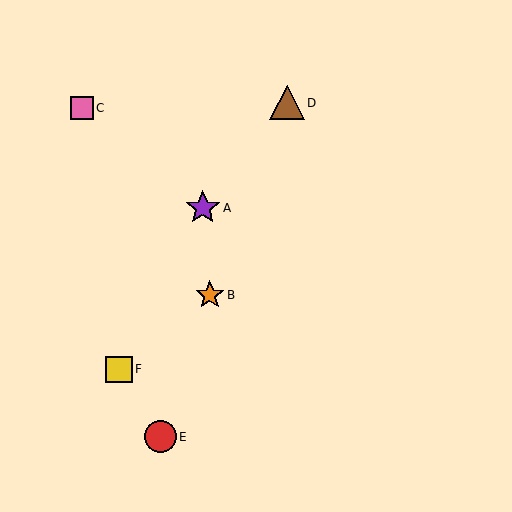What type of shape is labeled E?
Shape E is a red circle.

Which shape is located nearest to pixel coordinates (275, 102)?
The brown triangle (labeled D) at (287, 103) is nearest to that location.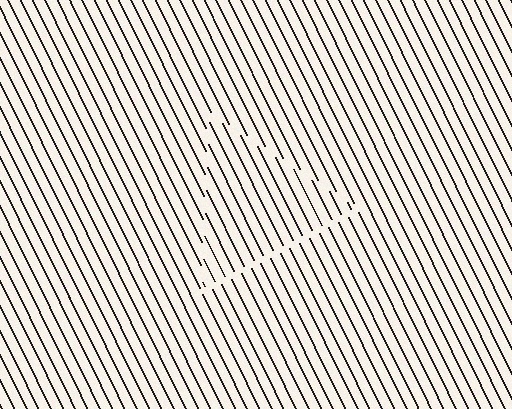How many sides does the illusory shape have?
3 sides — the line-ends trace a triangle.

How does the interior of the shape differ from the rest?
The interior of the shape contains the same grating, shifted by half a period — the contour is defined by the phase discontinuity where line-ends from the inner and outer gratings abut.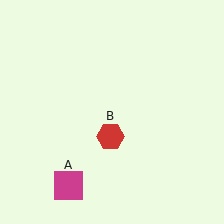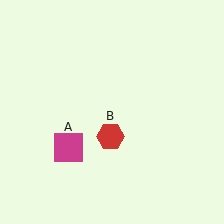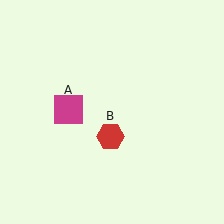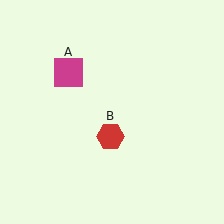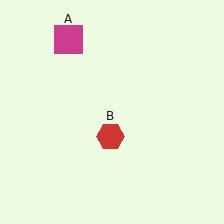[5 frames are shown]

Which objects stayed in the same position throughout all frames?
Red hexagon (object B) remained stationary.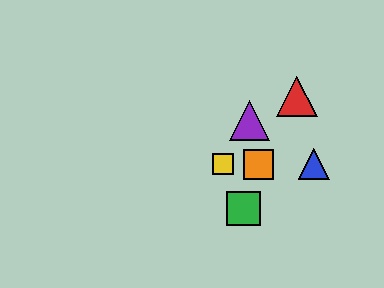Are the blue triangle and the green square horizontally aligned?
No, the blue triangle is at y≈164 and the green square is at y≈208.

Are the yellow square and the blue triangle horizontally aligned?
Yes, both are at y≈164.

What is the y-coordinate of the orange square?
The orange square is at y≈164.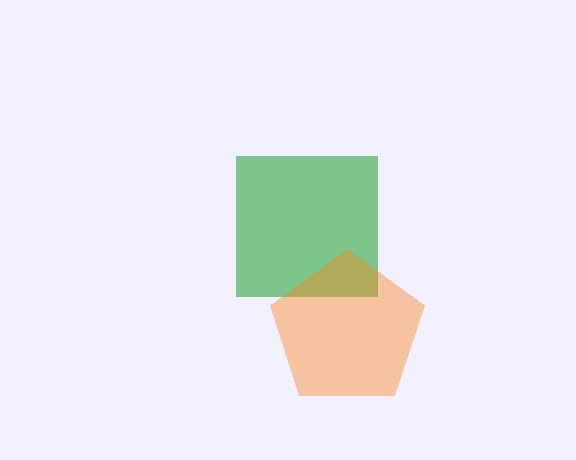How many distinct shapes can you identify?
There are 2 distinct shapes: a green square, an orange pentagon.